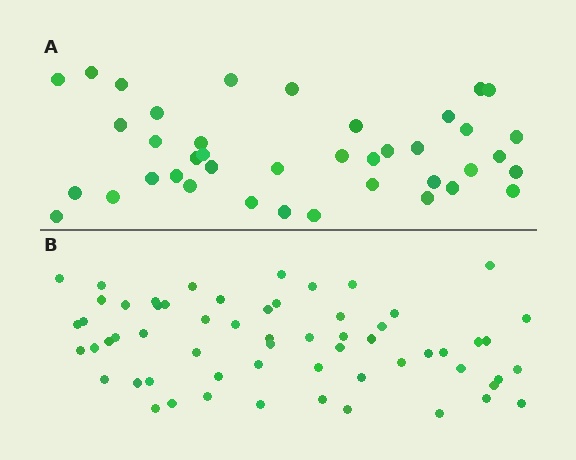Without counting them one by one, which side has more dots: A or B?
Region B (the bottom region) has more dots.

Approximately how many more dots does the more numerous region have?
Region B has approximately 20 more dots than region A.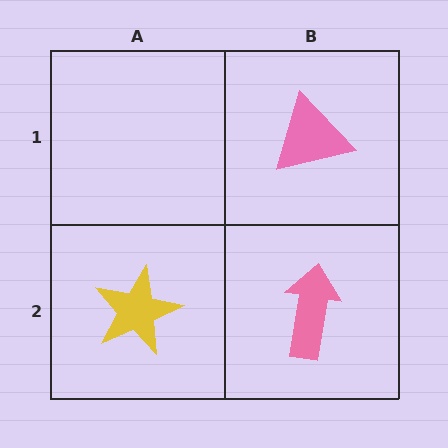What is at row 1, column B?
A pink triangle.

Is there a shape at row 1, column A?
No, that cell is empty.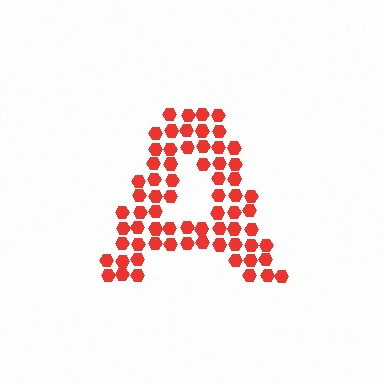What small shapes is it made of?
It is made of small hexagons.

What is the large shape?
The large shape is the letter A.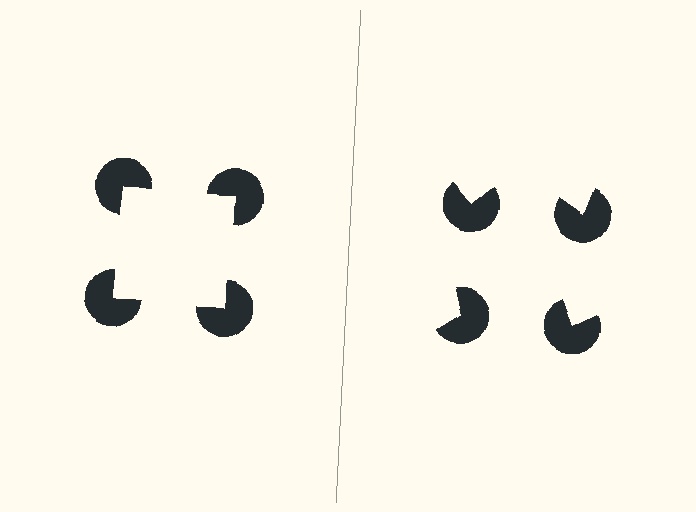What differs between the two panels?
The pac-man discs are positioned identically on both sides; only the wedge orientations differ. On the left they align to a square; on the right they are misaligned.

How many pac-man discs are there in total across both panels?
8 — 4 on each side.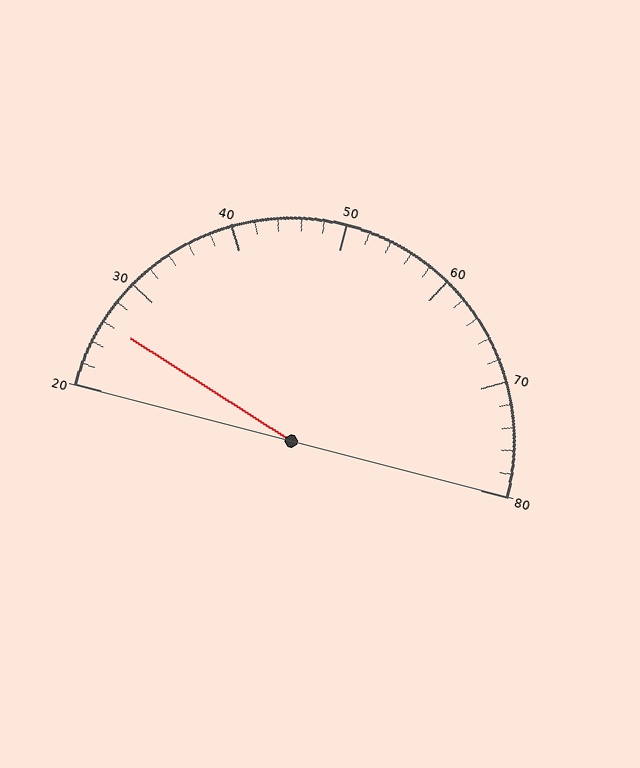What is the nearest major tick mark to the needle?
The nearest major tick mark is 30.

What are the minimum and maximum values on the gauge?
The gauge ranges from 20 to 80.